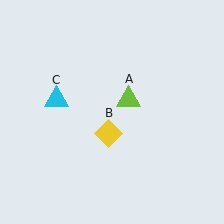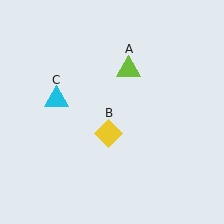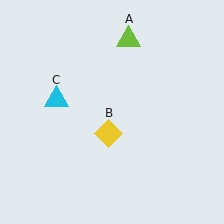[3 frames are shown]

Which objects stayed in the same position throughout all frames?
Yellow diamond (object B) and cyan triangle (object C) remained stationary.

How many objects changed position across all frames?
1 object changed position: lime triangle (object A).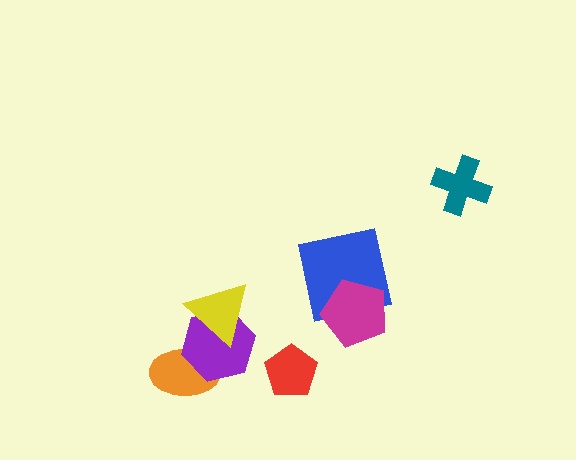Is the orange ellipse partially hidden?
Yes, it is partially covered by another shape.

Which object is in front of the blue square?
The magenta pentagon is in front of the blue square.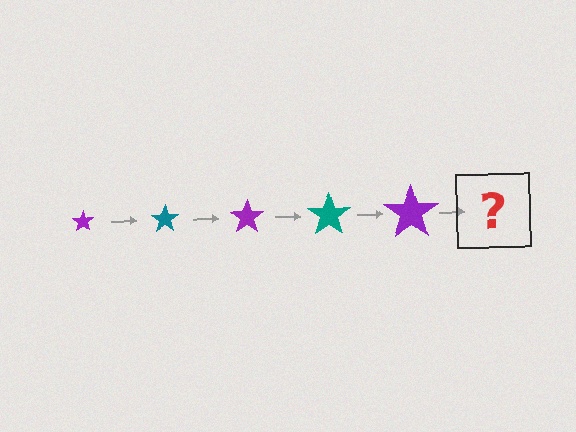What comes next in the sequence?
The next element should be a teal star, larger than the previous one.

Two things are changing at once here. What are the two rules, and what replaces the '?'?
The two rules are that the star grows larger each step and the color cycles through purple and teal. The '?' should be a teal star, larger than the previous one.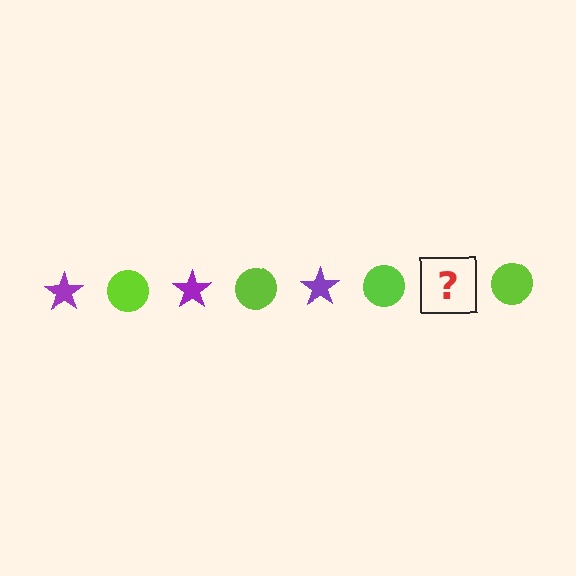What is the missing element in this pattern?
The missing element is a purple star.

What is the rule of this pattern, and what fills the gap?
The rule is that the pattern alternates between purple star and lime circle. The gap should be filled with a purple star.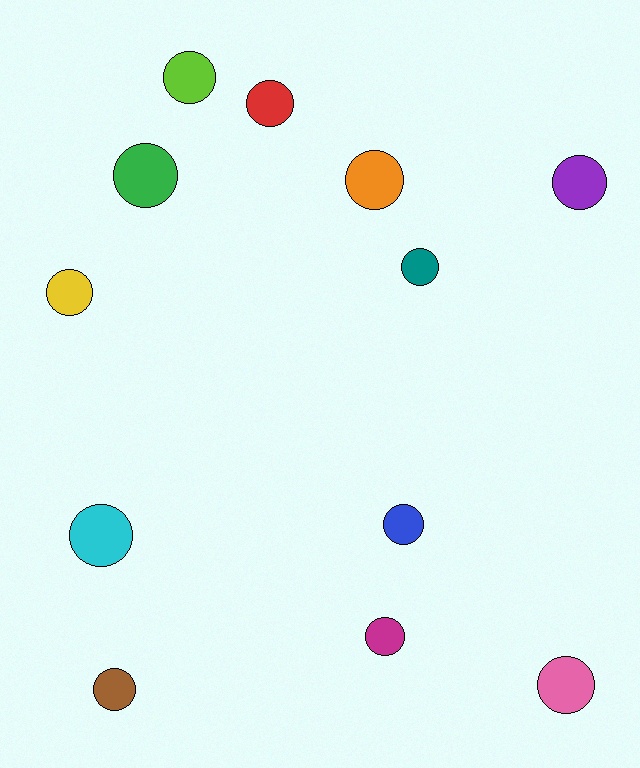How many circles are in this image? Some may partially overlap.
There are 12 circles.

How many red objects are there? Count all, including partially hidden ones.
There is 1 red object.